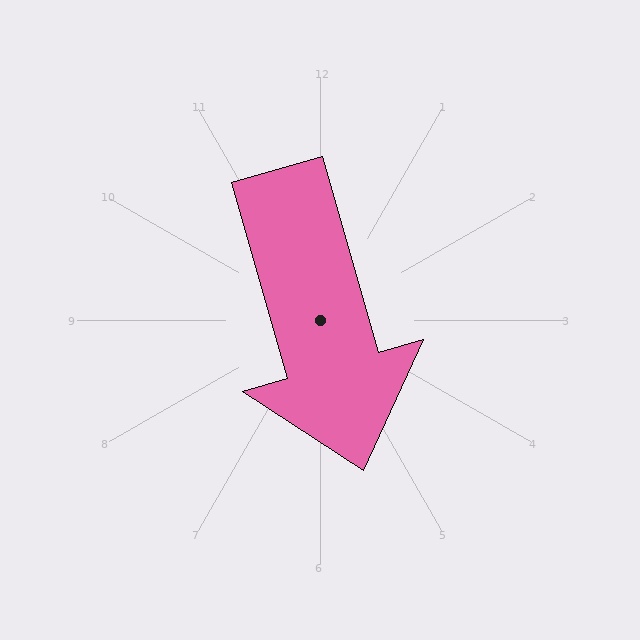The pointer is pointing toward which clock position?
Roughly 5 o'clock.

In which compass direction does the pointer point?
South.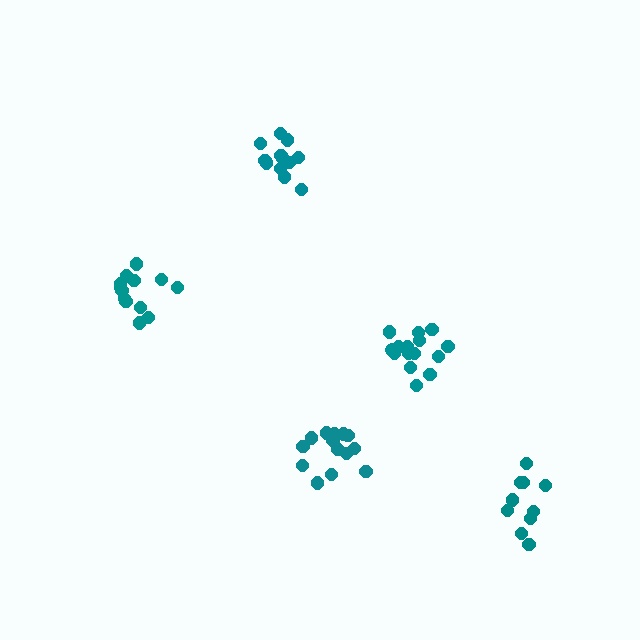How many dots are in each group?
Group 1: 14 dots, Group 2: 13 dots, Group 3: 15 dots, Group 4: 12 dots, Group 5: 10 dots (64 total).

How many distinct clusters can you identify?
There are 5 distinct clusters.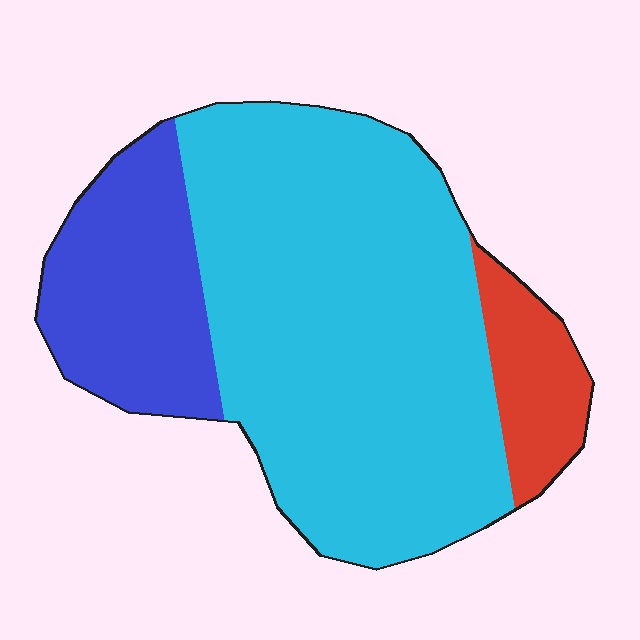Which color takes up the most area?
Cyan, at roughly 70%.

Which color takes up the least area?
Red, at roughly 10%.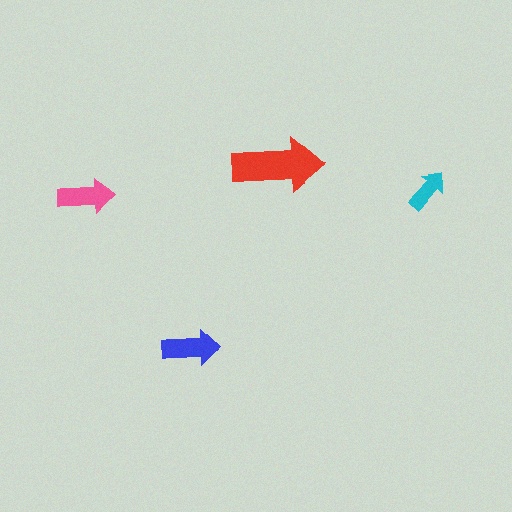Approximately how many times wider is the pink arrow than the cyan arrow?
About 1.5 times wider.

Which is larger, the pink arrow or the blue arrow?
The blue one.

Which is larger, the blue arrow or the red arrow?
The red one.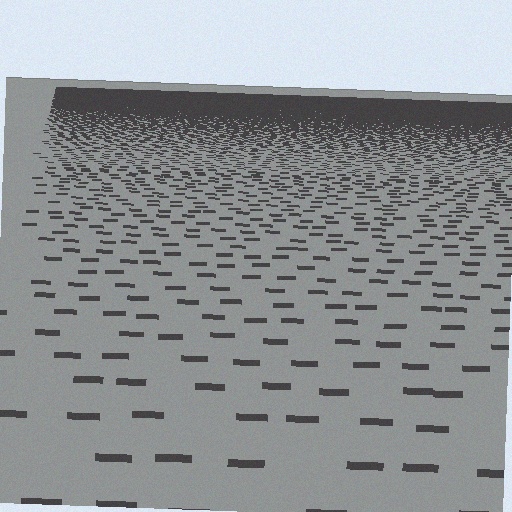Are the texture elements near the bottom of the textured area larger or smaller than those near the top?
Larger. Near the bottom, elements are closer to the viewer and appear at a bigger on-screen size.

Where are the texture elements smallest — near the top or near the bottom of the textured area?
Near the top.